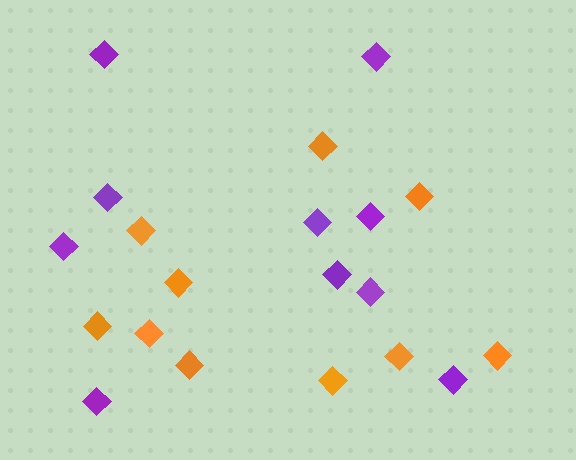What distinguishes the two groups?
There are 2 groups: one group of purple diamonds (10) and one group of orange diamonds (10).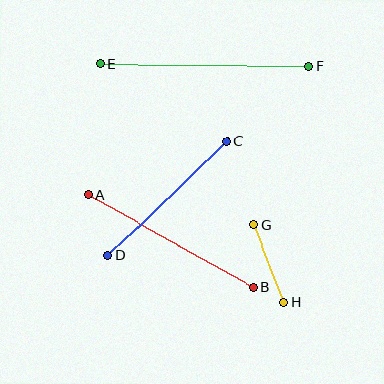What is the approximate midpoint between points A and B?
The midpoint is at approximately (171, 241) pixels.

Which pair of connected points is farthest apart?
Points E and F are farthest apart.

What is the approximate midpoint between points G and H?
The midpoint is at approximately (269, 263) pixels.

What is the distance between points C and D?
The distance is approximately 164 pixels.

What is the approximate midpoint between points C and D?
The midpoint is at approximately (168, 198) pixels.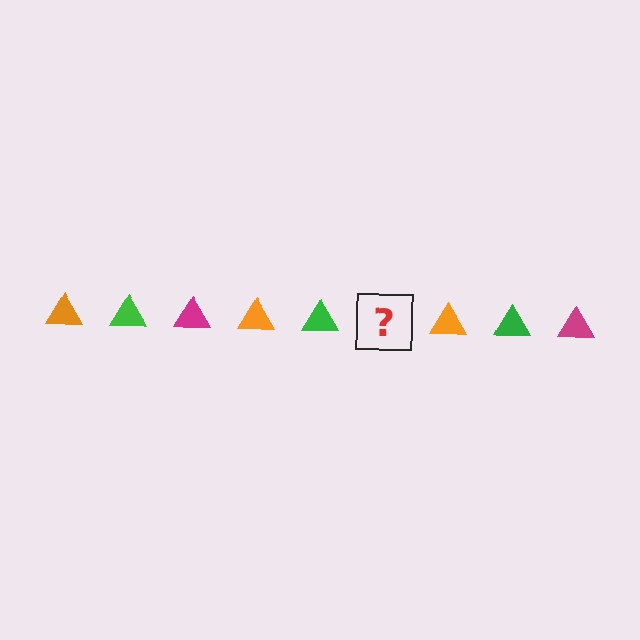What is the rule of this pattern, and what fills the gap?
The rule is that the pattern cycles through orange, green, magenta triangles. The gap should be filled with a magenta triangle.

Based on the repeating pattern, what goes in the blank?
The blank should be a magenta triangle.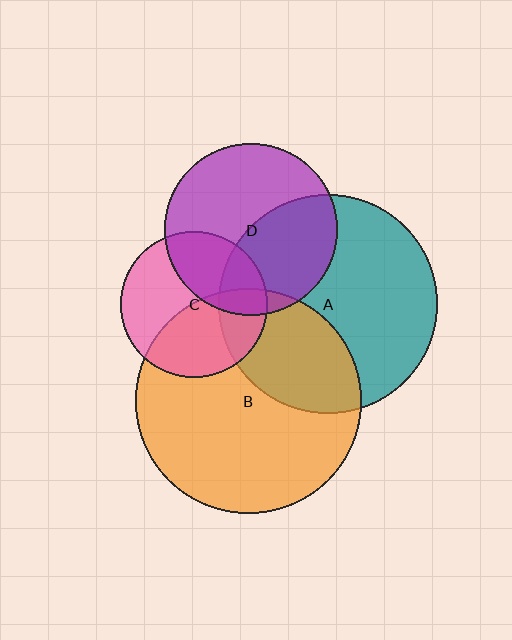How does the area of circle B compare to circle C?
Approximately 2.4 times.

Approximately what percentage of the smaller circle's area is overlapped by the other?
Approximately 25%.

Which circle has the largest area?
Circle B (orange).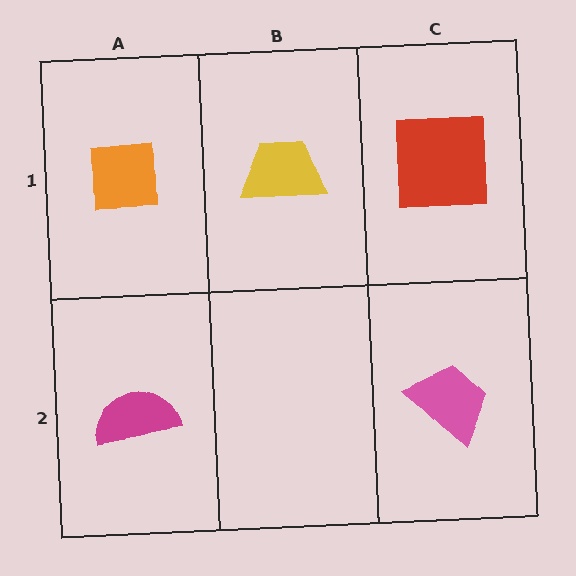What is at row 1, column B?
A yellow trapezoid.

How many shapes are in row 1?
3 shapes.